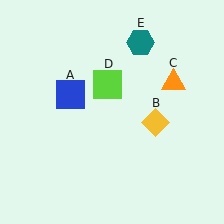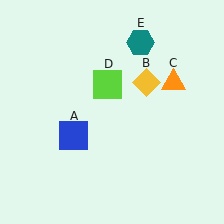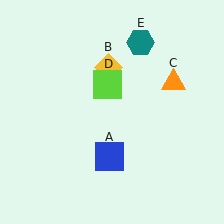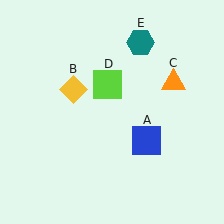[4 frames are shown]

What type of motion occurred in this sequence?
The blue square (object A), yellow diamond (object B) rotated counterclockwise around the center of the scene.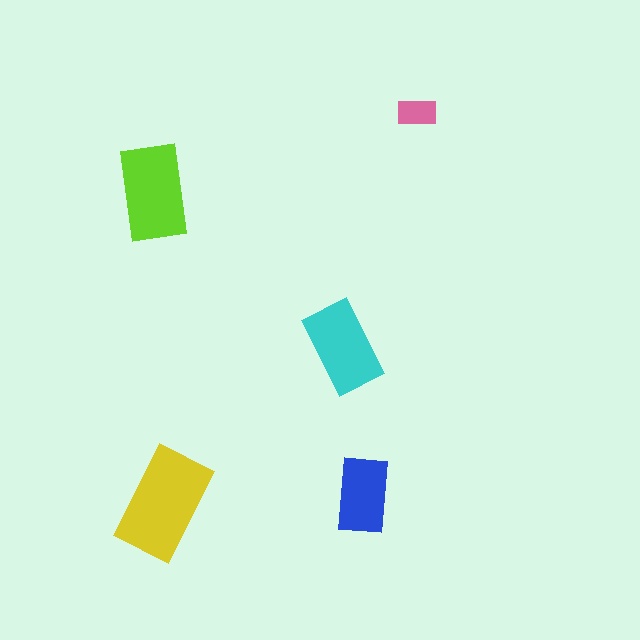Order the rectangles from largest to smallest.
the yellow one, the lime one, the cyan one, the blue one, the pink one.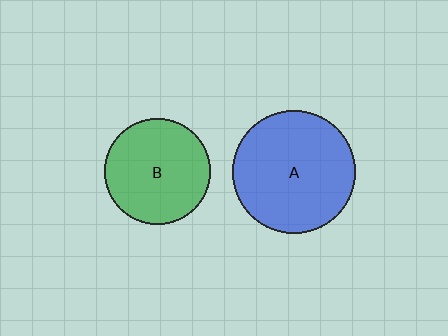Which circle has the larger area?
Circle A (blue).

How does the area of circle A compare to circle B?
Approximately 1.4 times.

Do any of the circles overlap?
No, none of the circles overlap.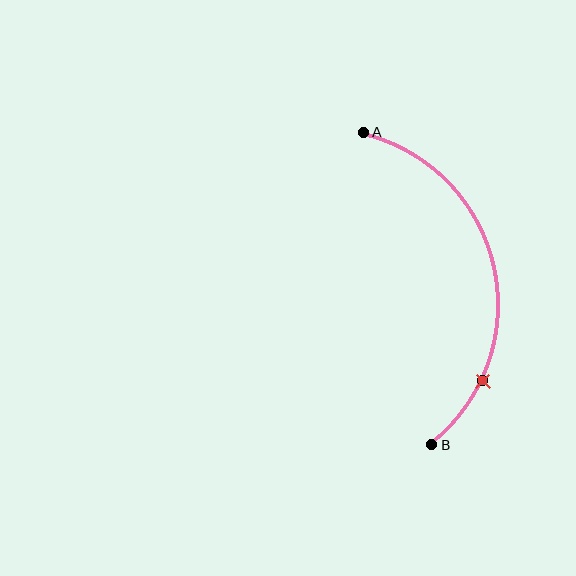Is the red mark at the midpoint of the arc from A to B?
No. The red mark lies on the arc but is closer to endpoint B. The arc midpoint would be at the point on the curve equidistant along the arc from both A and B.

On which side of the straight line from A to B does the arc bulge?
The arc bulges to the right of the straight line connecting A and B.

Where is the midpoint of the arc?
The arc midpoint is the point on the curve farthest from the straight line joining A and B. It sits to the right of that line.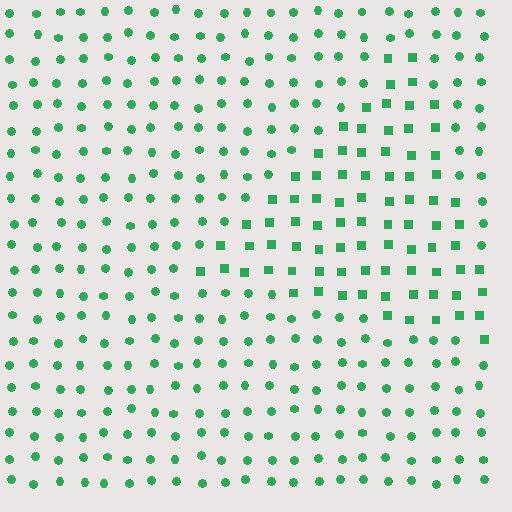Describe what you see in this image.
The image is filled with small green elements arranged in a uniform grid. A triangle-shaped region contains squares, while the surrounding area contains circles. The boundary is defined purely by the change in element shape.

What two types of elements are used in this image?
The image uses squares inside the triangle region and circles outside it.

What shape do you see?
I see a triangle.